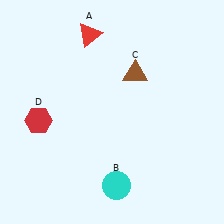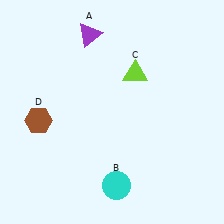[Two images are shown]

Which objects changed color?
A changed from red to purple. C changed from brown to lime. D changed from red to brown.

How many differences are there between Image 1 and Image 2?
There are 3 differences between the two images.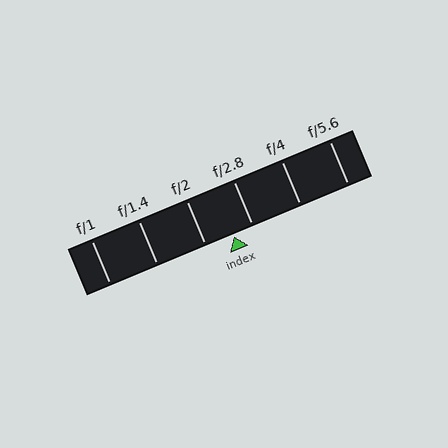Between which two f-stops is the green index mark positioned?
The index mark is between f/2 and f/2.8.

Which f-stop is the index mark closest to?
The index mark is closest to f/2.8.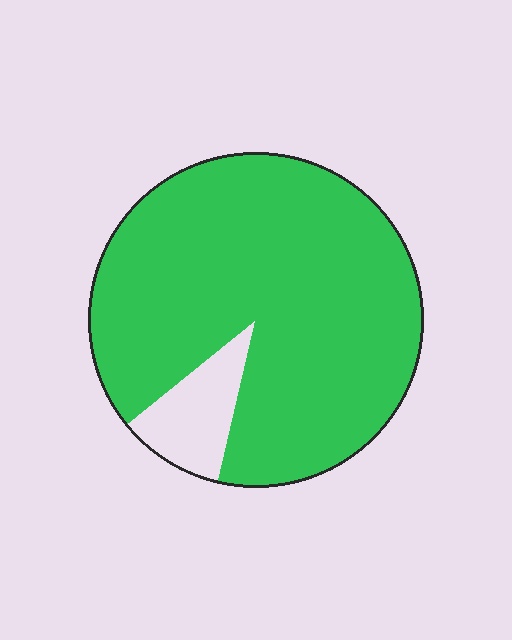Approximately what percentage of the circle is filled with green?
Approximately 90%.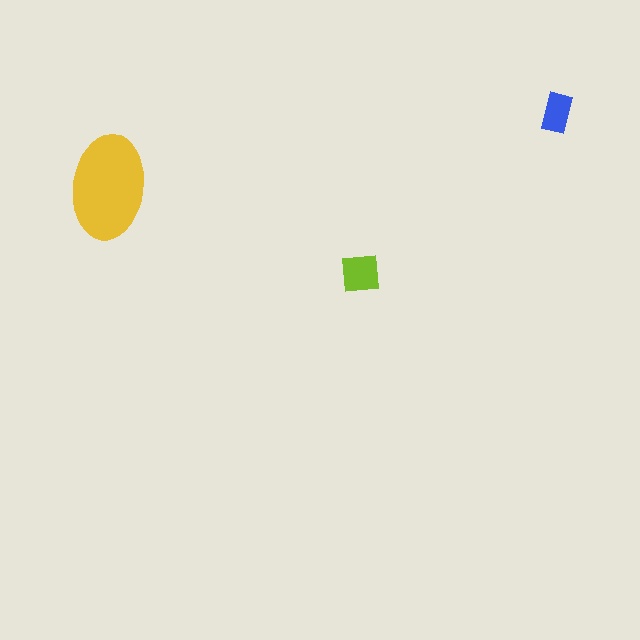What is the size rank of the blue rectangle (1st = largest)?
3rd.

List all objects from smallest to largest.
The blue rectangle, the lime square, the yellow ellipse.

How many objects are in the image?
There are 3 objects in the image.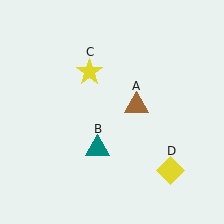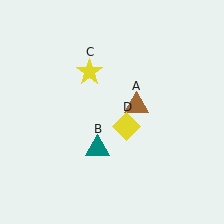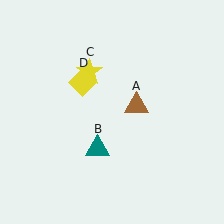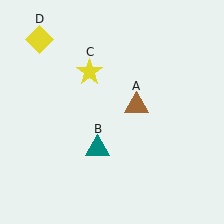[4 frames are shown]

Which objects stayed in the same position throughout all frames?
Brown triangle (object A) and teal triangle (object B) and yellow star (object C) remained stationary.